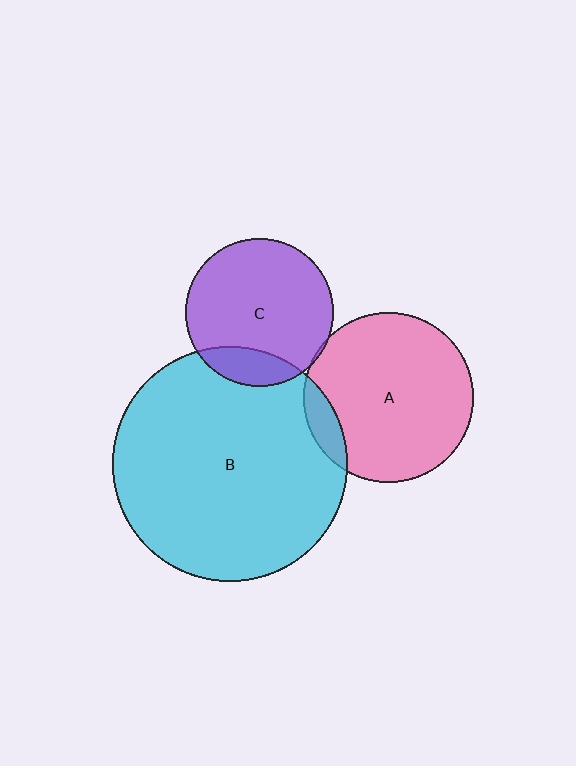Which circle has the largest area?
Circle B (cyan).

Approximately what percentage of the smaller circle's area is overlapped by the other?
Approximately 5%.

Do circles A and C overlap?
Yes.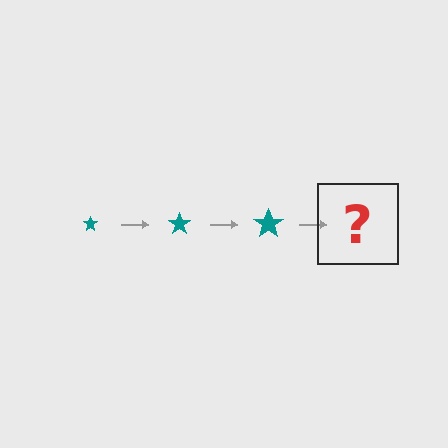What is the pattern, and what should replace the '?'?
The pattern is that the star gets progressively larger each step. The '?' should be a teal star, larger than the previous one.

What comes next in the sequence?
The next element should be a teal star, larger than the previous one.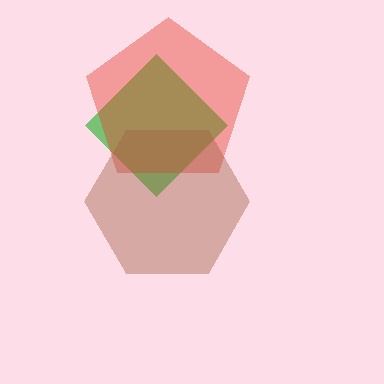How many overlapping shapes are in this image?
There are 3 overlapping shapes in the image.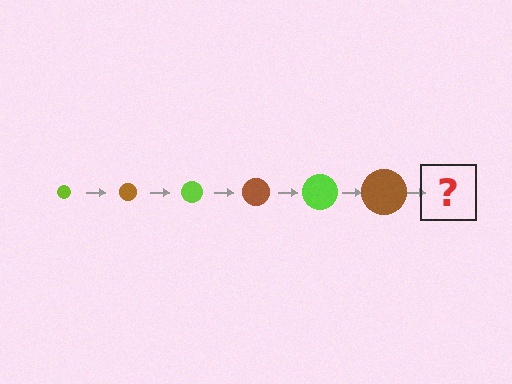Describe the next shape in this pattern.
It should be a lime circle, larger than the previous one.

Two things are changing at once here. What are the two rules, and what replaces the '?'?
The two rules are that the circle grows larger each step and the color cycles through lime and brown. The '?' should be a lime circle, larger than the previous one.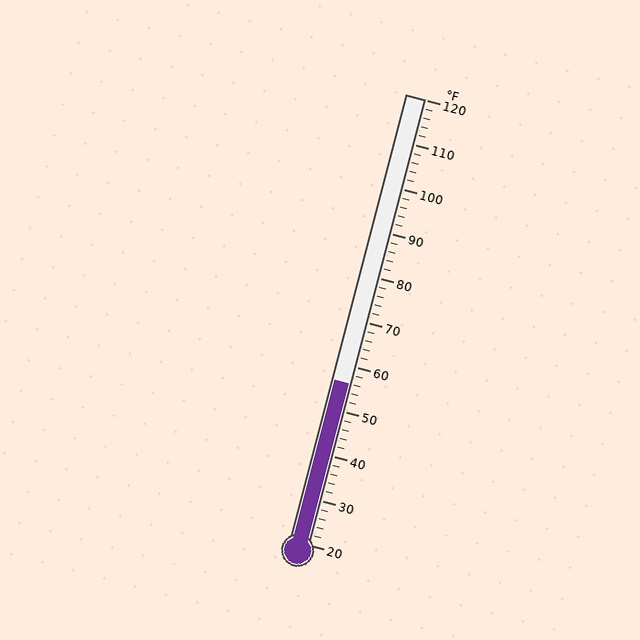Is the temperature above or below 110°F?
The temperature is below 110°F.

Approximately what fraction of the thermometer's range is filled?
The thermometer is filled to approximately 35% of its range.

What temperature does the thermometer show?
The thermometer shows approximately 56°F.